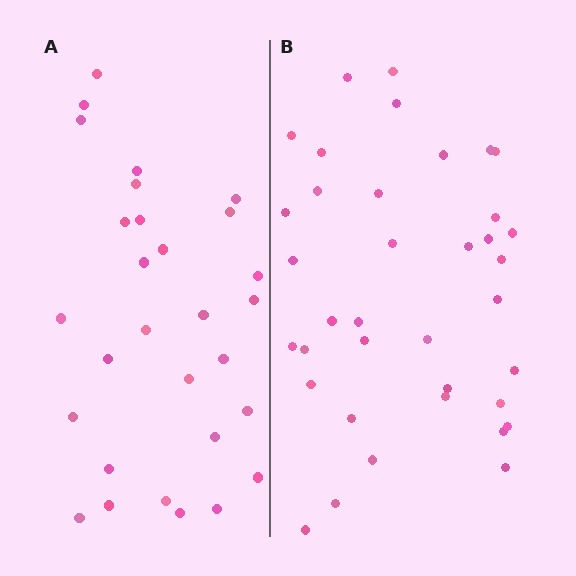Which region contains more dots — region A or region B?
Region B (the right region) has more dots.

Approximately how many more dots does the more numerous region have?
Region B has roughly 8 or so more dots than region A.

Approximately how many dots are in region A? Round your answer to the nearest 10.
About 30 dots. (The exact count is 29, which rounds to 30.)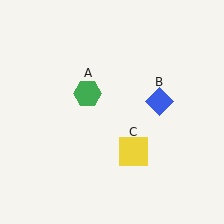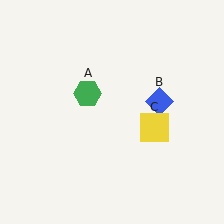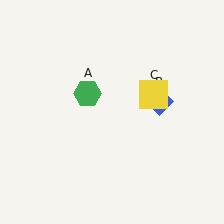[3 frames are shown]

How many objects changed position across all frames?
1 object changed position: yellow square (object C).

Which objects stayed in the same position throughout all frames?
Green hexagon (object A) and blue diamond (object B) remained stationary.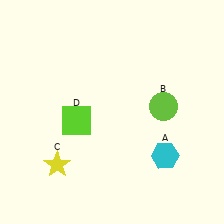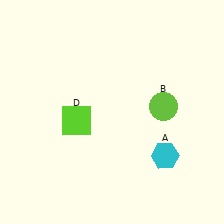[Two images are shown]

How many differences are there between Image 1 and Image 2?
There is 1 difference between the two images.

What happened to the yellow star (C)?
The yellow star (C) was removed in Image 2. It was in the bottom-left area of Image 1.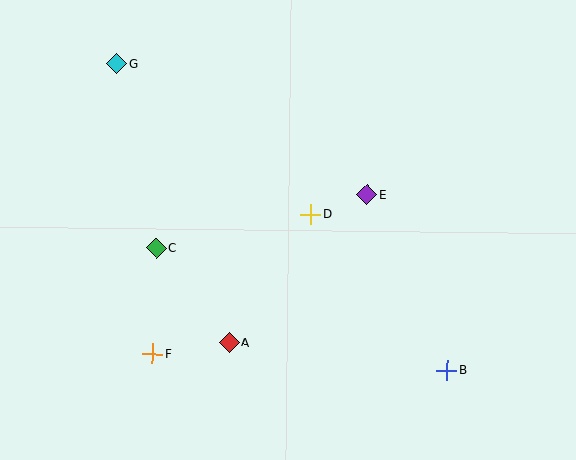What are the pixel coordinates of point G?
Point G is at (116, 64).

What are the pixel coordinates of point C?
Point C is at (156, 248).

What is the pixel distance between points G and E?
The distance between G and E is 283 pixels.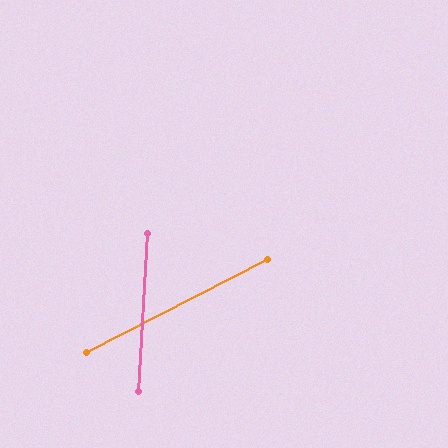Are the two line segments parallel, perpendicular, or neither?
Neither parallel nor perpendicular — they differ by about 60°.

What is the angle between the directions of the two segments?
Approximately 60 degrees.